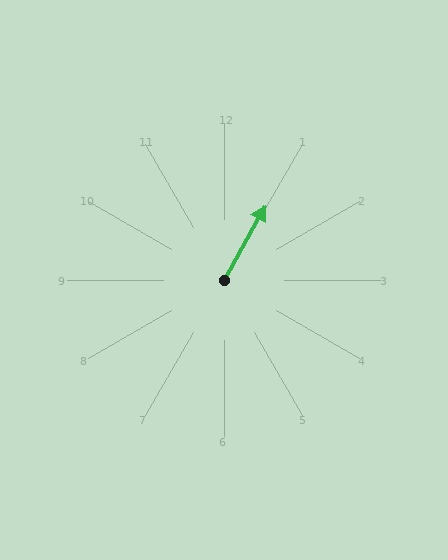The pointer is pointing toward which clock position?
Roughly 1 o'clock.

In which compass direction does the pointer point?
Northeast.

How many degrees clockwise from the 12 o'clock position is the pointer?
Approximately 29 degrees.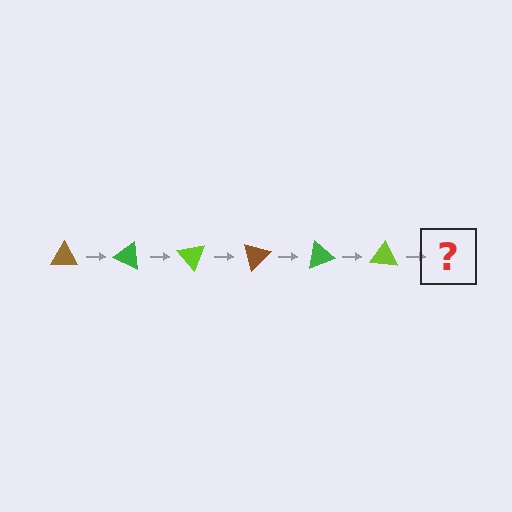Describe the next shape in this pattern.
It should be a brown triangle, rotated 150 degrees from the start.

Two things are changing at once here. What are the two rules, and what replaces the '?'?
The two rules are that it rotates 25 degrees each step and the color cycles through brown, green, and lime. The '?' should be a brown triangle, rotated 150 degrees from the start.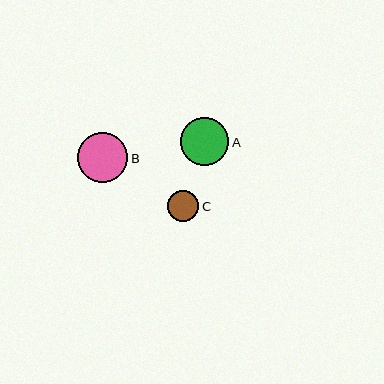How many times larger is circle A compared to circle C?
Circle A is approximately 1.5 times the size of circle C.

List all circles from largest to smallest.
From largest to smallest: B, A, C.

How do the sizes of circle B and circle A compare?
Circle B and circle A are approximately the same size.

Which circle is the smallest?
Circle C is the smallest with a size of approximately 31 pixels.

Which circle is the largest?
Circle B is the largest with a size of approximately 50 pixels.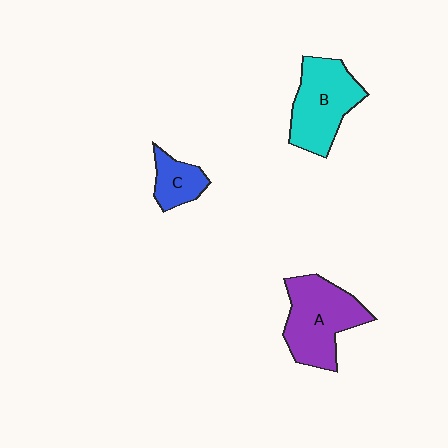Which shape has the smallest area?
Shape C (blue).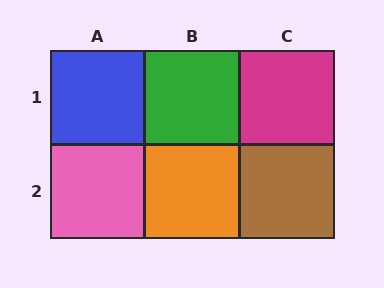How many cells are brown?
1 cell is brown.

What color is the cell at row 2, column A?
Pink.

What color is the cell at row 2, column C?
Brown.